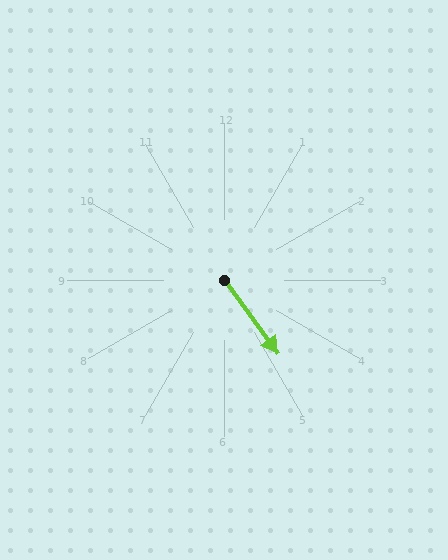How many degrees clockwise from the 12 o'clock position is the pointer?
Approximately 144 degrees.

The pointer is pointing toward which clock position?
Roughly 5 o'clock.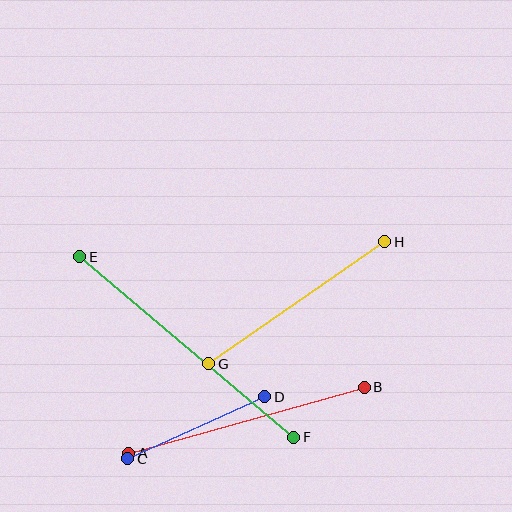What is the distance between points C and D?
The distance is approximately 150 pixels.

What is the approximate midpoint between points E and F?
The midpoint is at approximately (187, 347) pixels.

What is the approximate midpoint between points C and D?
The midpoint is at approximately (196, 428) pixels.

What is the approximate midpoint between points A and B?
The midpoint is at approximately (247, 420) pixels.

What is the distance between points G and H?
The distance is approximately 214 pixels.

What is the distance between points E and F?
The distance is approximately 280 pixels.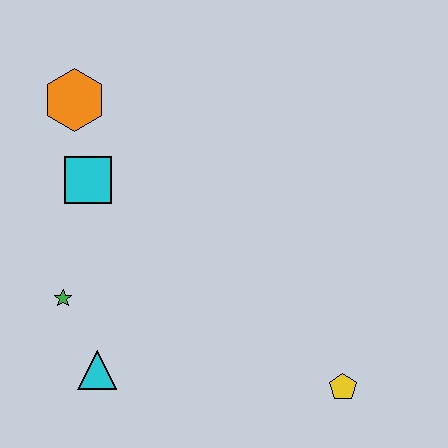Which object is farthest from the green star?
The yellow pentagon is farthest from the green star.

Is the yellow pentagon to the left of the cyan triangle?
No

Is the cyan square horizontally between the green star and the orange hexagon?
No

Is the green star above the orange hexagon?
No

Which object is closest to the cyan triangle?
The green star is closest to the cyan triangle.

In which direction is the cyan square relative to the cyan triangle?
The cyan square is above the cyan triangle.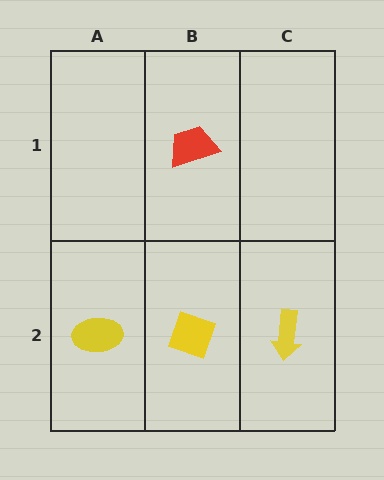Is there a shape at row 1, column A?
No, that cell is empty.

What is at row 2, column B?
A yellow diamond.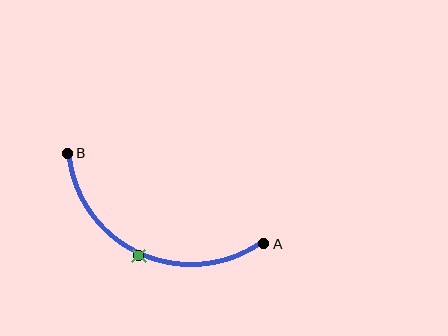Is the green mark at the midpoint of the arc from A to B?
Yes. The green mark lies on the arc at equal arc-length from both A and B — it is the arc midpoint.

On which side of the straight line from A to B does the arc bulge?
The arc bulges below the straight line connecting A and B.